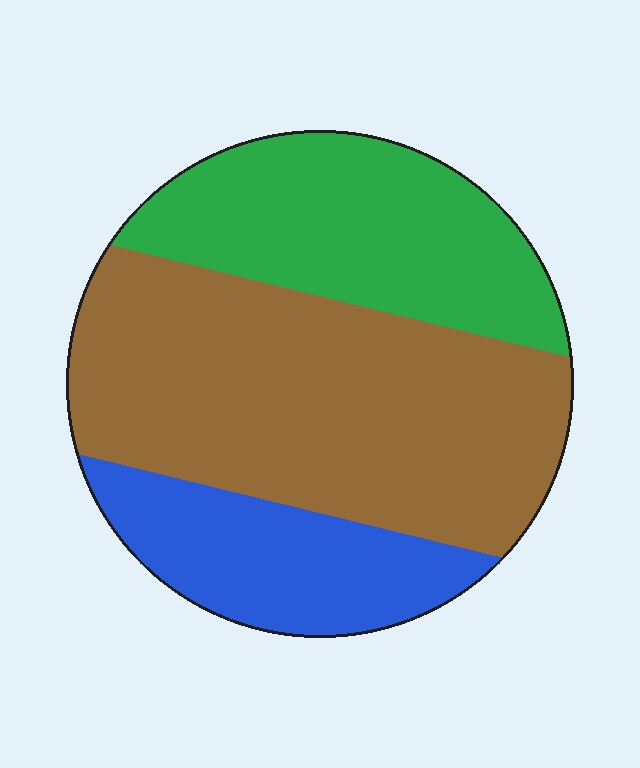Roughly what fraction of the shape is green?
Green covers roughly 30% of the shape.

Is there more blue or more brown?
Brown.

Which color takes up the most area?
Brown, at roughly 50%.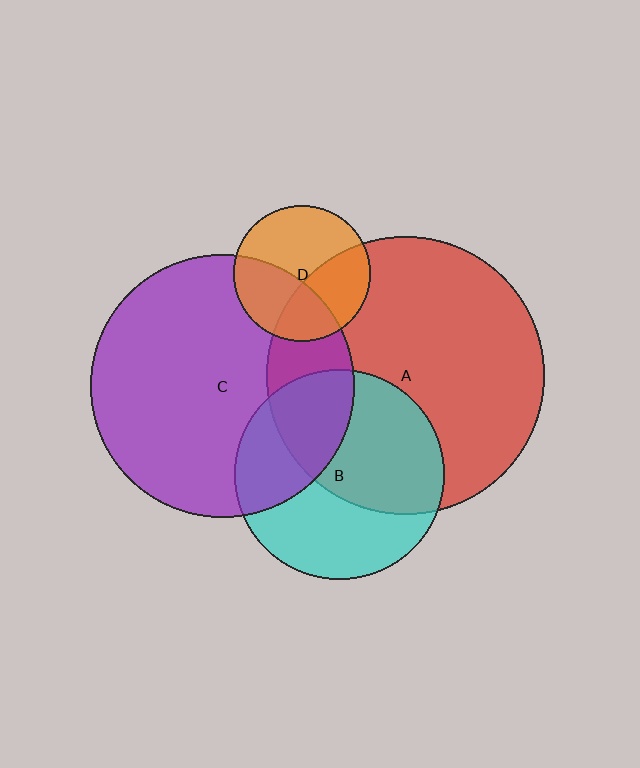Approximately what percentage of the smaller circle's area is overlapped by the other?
Approximately 20%.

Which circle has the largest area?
Circle A (red).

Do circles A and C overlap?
Yes.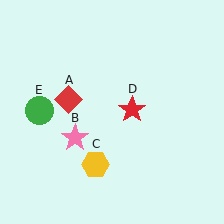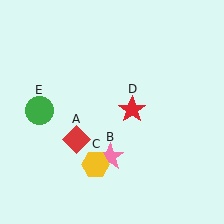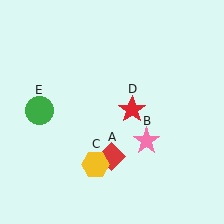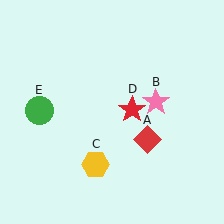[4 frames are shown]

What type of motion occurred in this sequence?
The red diamond (object A), pink star (object B) rotated counterclockwise around the center of the scene.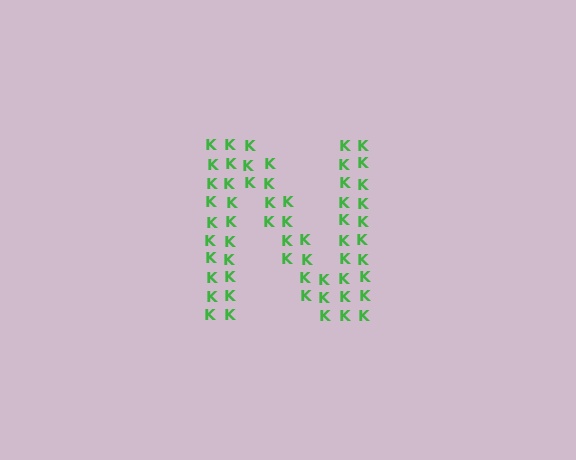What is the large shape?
The large shape is the letter N.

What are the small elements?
The small elements are letter K's.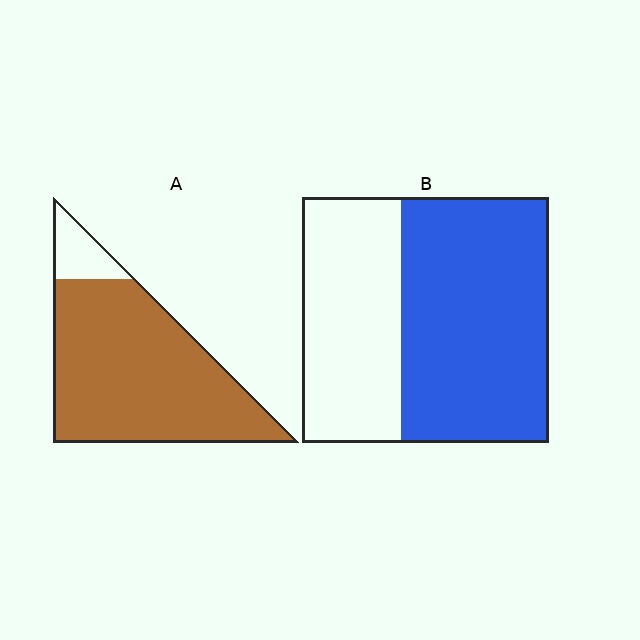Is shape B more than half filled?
Yes.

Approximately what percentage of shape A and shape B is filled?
A is approximately 90% and B is approximately 60%.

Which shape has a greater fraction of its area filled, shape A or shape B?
Shape A.